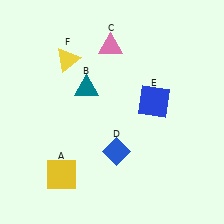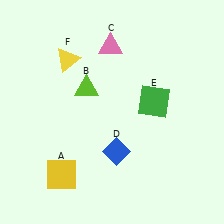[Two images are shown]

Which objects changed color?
B changed from teal to lime. E changed from blue to green.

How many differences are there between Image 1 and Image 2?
There are 2 differences between the two images.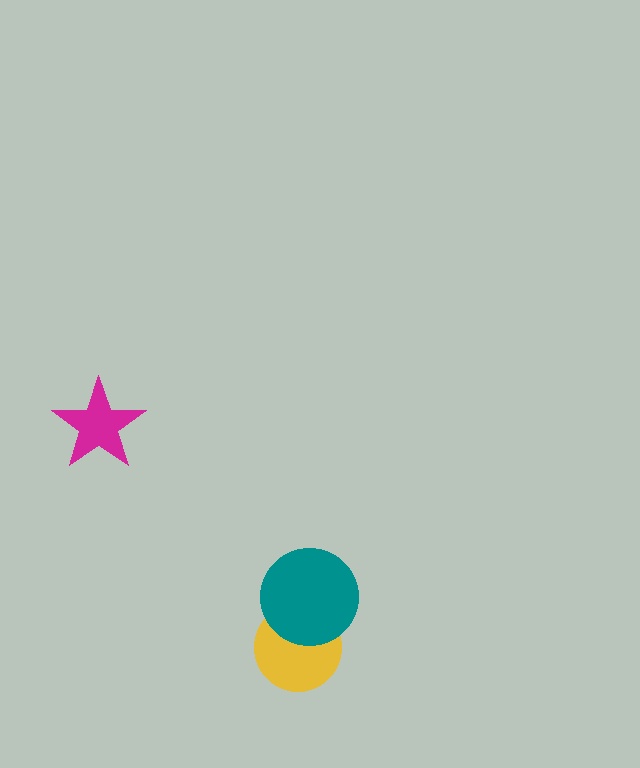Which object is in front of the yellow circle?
The teal circle is in front of the yellow circle.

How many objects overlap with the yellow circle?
1 object overlaps with the yellow circle.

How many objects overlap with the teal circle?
1 object overlaps with the teal circle.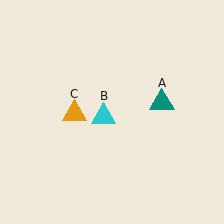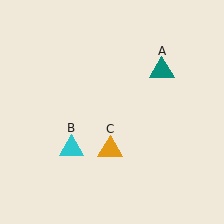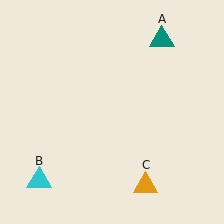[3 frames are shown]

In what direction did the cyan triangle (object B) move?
The cyan triangle (object B) moved down and to the left.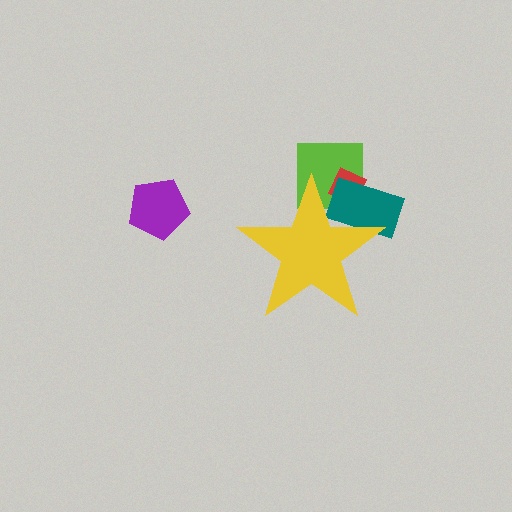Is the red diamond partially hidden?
Yes, the red diamond is partially hidden behind the yellow star.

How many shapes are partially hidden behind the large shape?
3 shapes are partially hidden.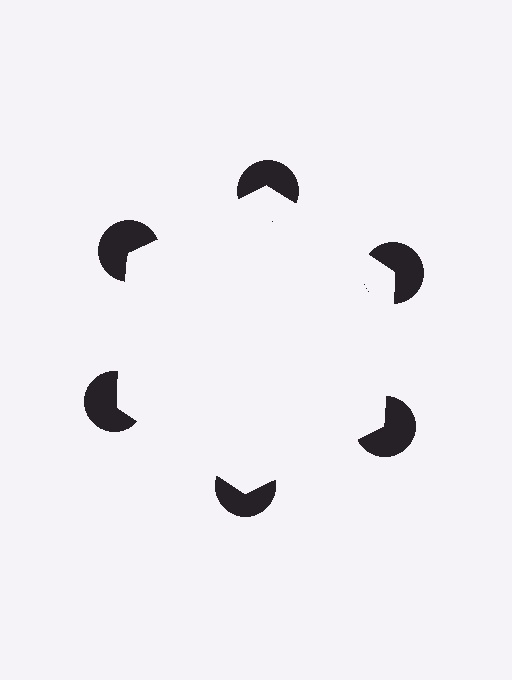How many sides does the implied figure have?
6 sides.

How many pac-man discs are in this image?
There are 6 — one at each vertex of the illusory hexagon.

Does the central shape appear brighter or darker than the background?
It typically appears slightly brighter than the background, even though no actual brightness change is drawn.